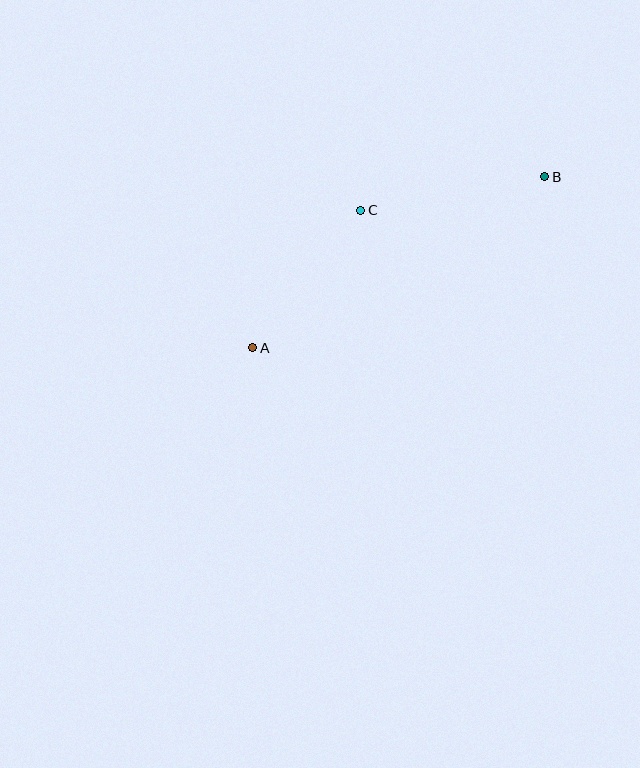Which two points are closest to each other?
Points A and C are closest to each other.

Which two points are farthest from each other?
Points A and B are farthest from each other.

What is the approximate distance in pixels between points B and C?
The distance between B and C is approximately 187 pixels.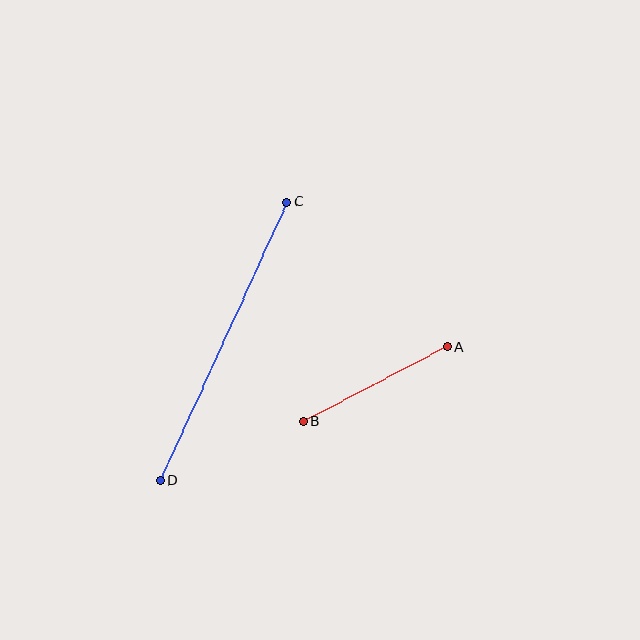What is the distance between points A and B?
The distance is approximately 162 pixels.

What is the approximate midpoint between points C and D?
The midpoint is at approximately (223, 341) pixels.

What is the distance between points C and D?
The distance is approximately 306 pixels.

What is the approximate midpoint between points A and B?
The midpoint is at approximately (375, 384) pixels.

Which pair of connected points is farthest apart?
Points C and D are farthest apart.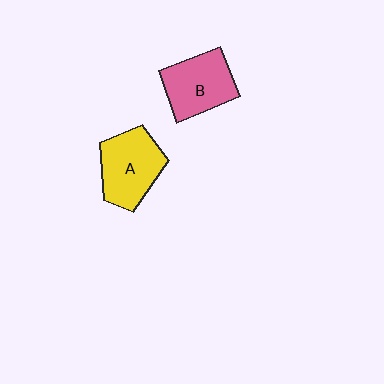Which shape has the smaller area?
Shape B (pink).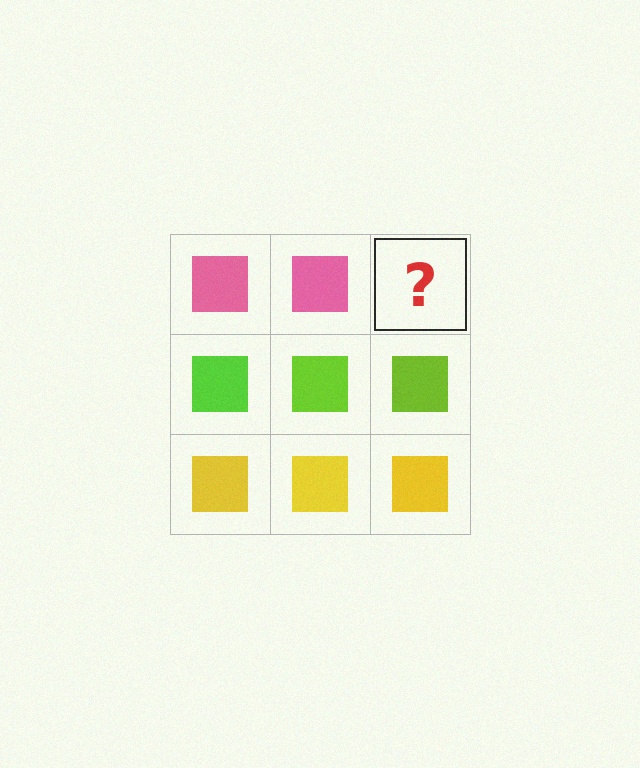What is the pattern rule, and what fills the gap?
The rule is that each row has a consistent color. The gap should be filled with a pink square.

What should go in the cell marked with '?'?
The missing cell should contain a pink square.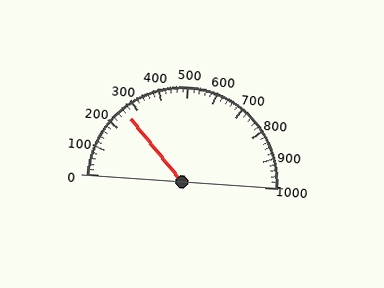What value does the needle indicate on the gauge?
The needle indicates approximately 260.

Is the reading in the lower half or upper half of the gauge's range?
The reading is in the lower half of the range (0 to 1000).